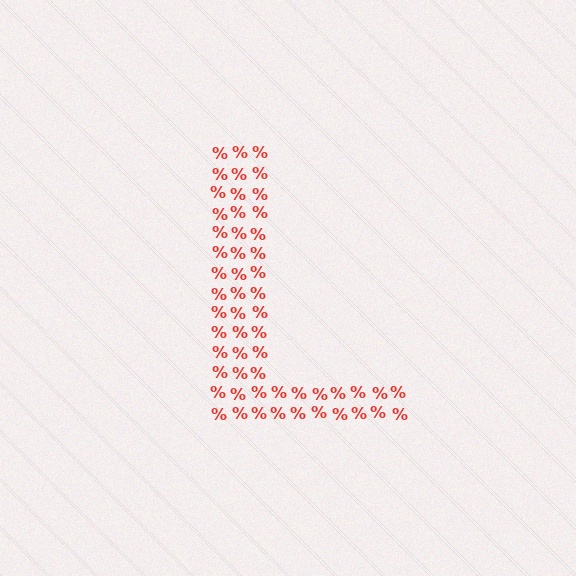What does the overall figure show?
The overall figure shows the letter L.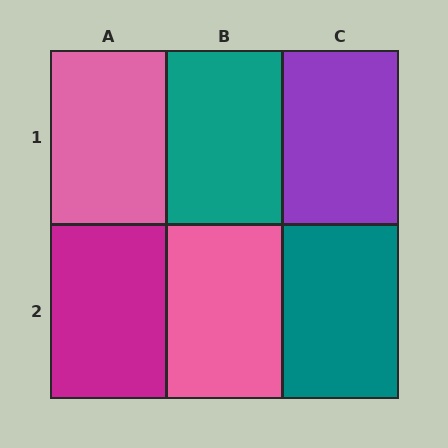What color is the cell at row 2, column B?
Pink.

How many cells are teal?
2 cells are teal.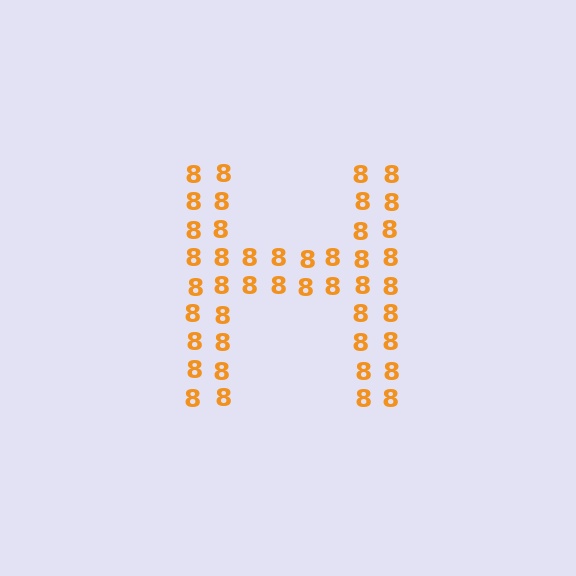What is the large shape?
The large shape is the letter H.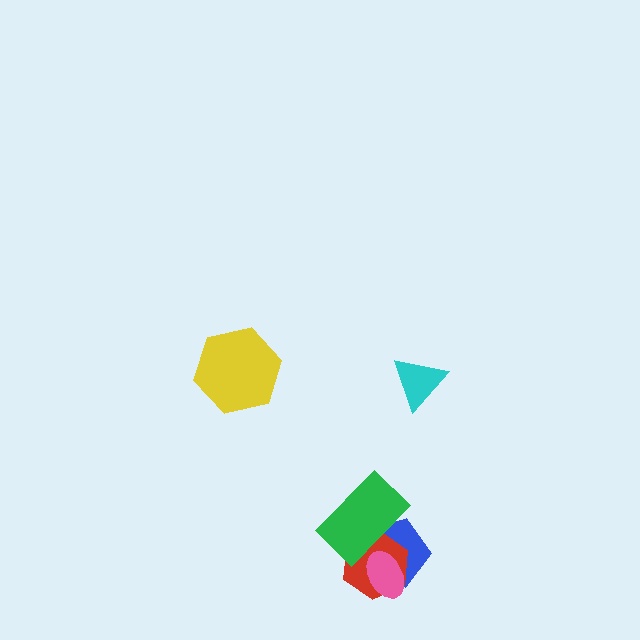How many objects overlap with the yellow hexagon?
0 objects overlap with the yellow hexagon.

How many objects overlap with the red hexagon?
3 objects overlap with the red hexagon.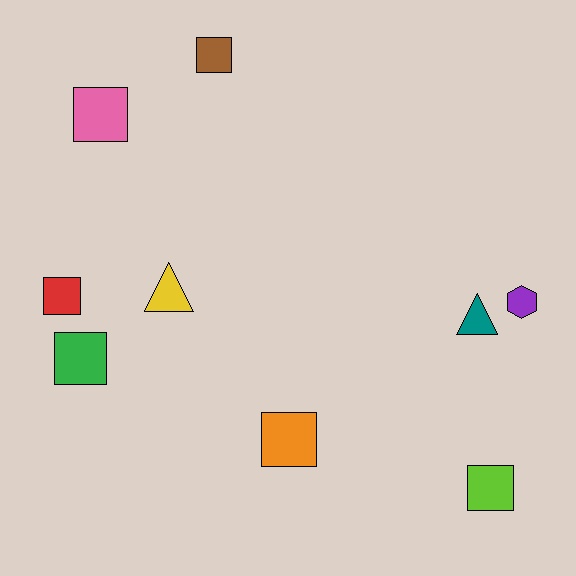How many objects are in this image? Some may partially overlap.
There are 9 objects.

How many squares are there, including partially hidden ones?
There are 6 squares.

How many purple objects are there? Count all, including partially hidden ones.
There is 1 purple object.